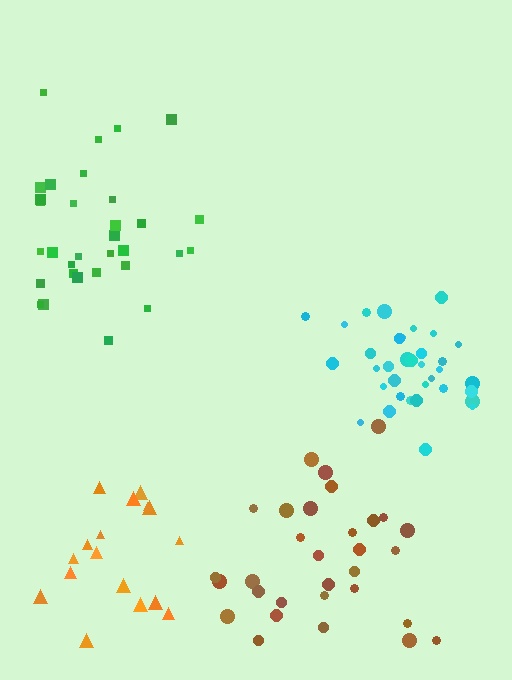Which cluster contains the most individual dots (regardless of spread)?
Cyan (35).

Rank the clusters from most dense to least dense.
cyan, green, brown, orange.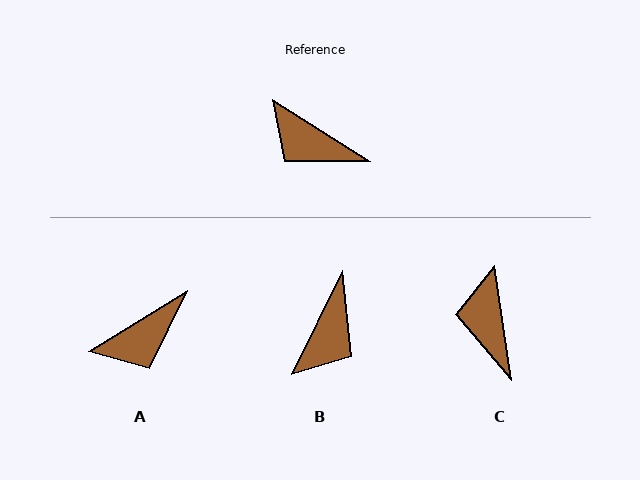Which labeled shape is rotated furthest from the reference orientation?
B, about 96 degrees away.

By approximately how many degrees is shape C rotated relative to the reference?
Approximately 49 degrees clockwise.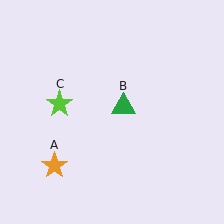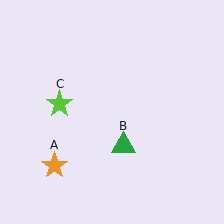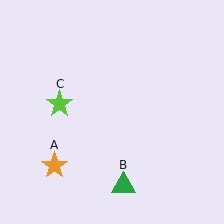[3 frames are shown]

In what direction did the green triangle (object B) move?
The green triangle (object B) moved down.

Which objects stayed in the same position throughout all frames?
Orange star (object A) and lime star (object C) remained stationary.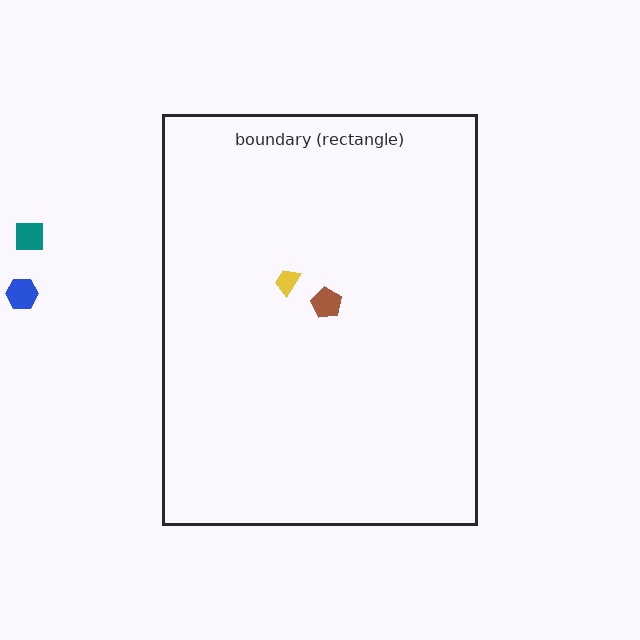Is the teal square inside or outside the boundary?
Outside.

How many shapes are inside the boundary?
2 inside, 2 outside.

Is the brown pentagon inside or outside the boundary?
Inside.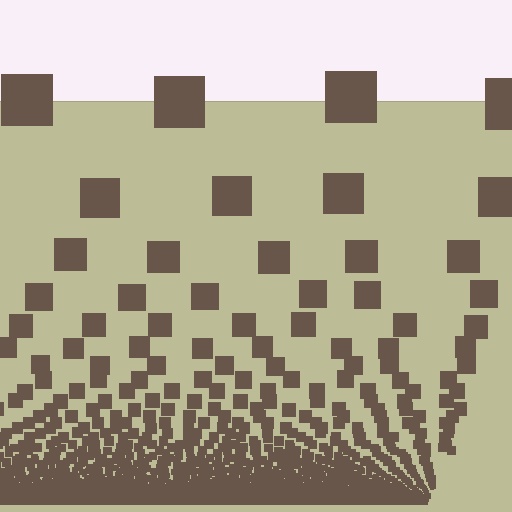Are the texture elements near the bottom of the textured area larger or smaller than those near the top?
Smaller. The gradient is inverted — elements near the bottom are smaller and denser.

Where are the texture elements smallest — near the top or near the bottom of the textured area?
Near the bottom.